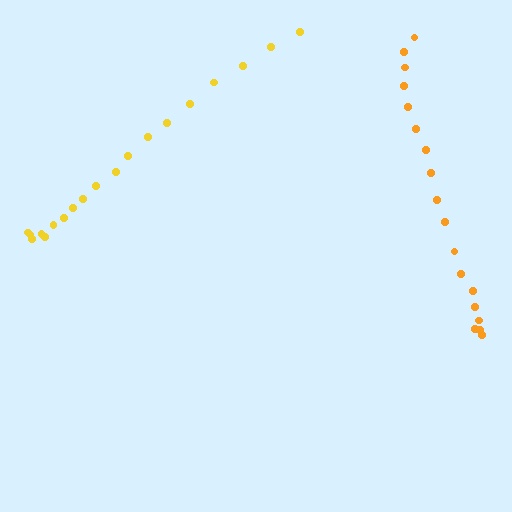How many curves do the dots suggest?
There are 2 distinct paths.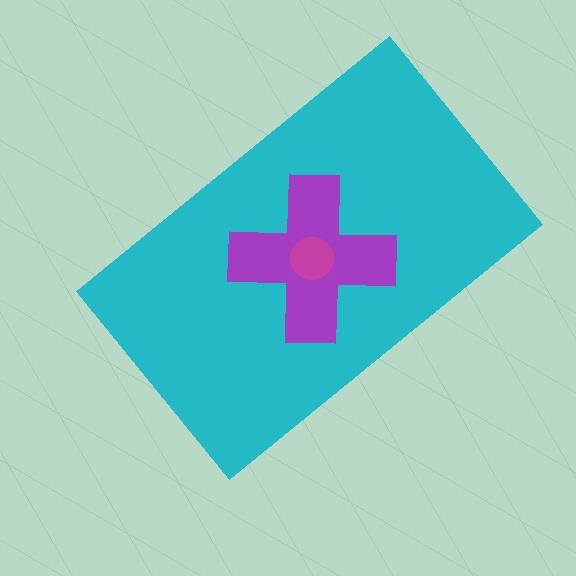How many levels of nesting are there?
3.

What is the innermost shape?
The magenta circle.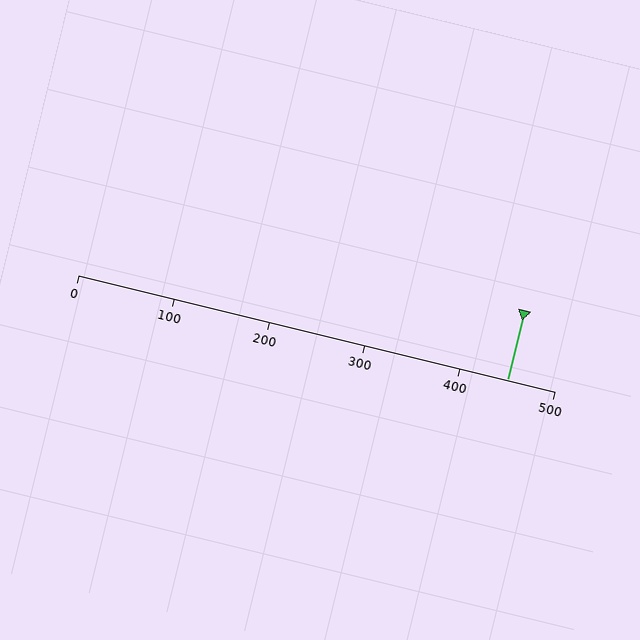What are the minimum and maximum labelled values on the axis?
The axis runs from 0 to 500.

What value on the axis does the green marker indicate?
The marker indicates approximately 450.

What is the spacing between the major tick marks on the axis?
The major ticks are spaced 100 apart.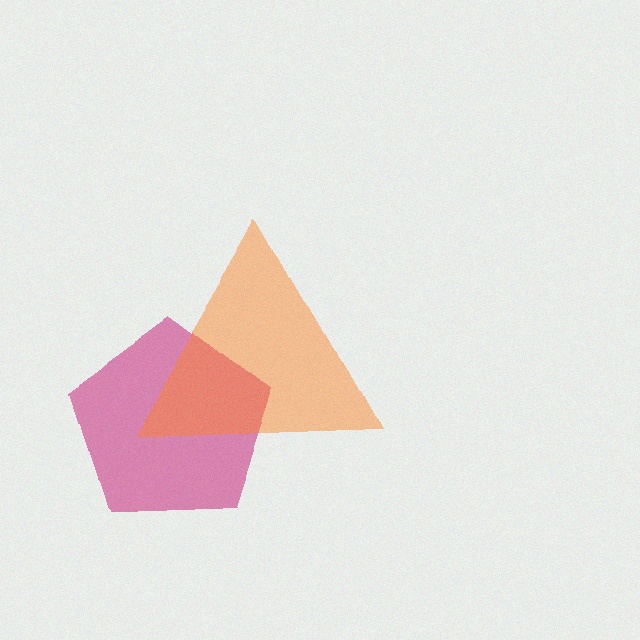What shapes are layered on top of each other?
The layered shapes are: a magenta pentagon, an orange triangle.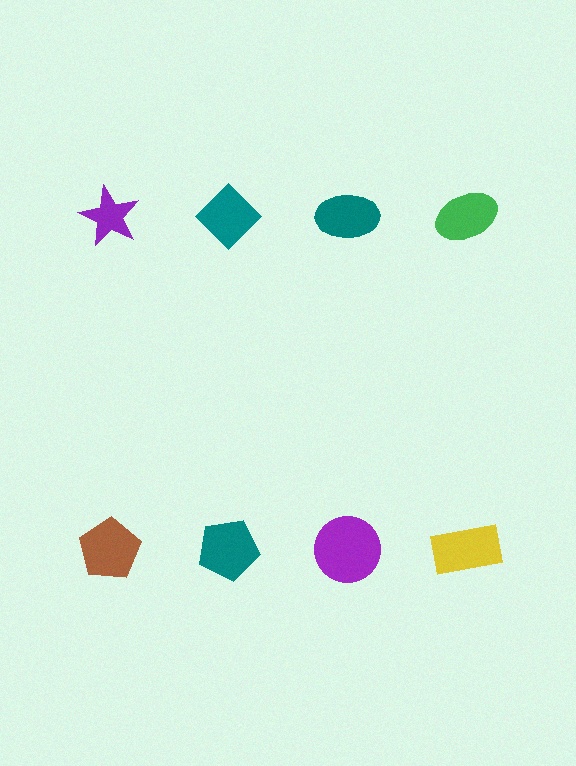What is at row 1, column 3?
A teal ellipse.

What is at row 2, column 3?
A purple circle.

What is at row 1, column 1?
A purple star.